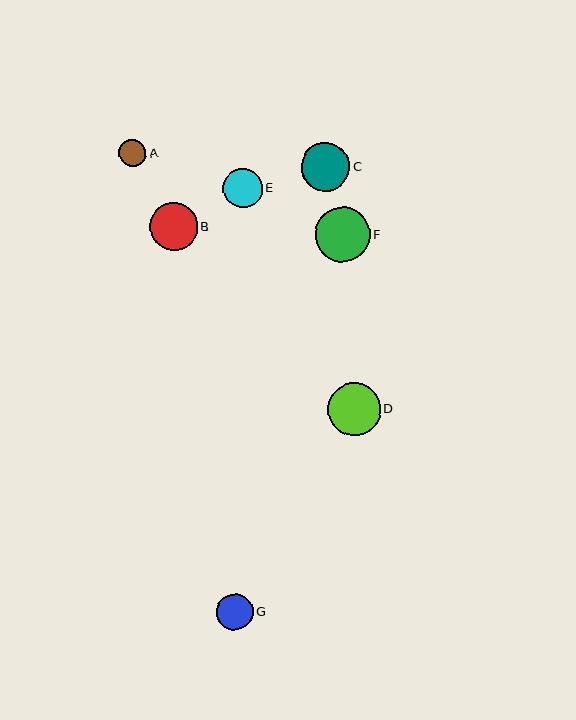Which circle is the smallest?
Circle A is the smallest with a size of approximately 27 pixels.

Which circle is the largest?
Circle F is the largest with a size of approximately 55 pixels.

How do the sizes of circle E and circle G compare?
Circle E and circle G are approximately the same size.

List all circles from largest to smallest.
From largest to smallest: F, D, C, B, E, G, A.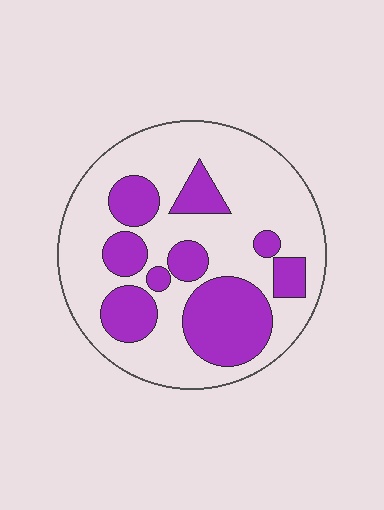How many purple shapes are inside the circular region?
9.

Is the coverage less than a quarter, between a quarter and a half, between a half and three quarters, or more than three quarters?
Between a quarter and a half.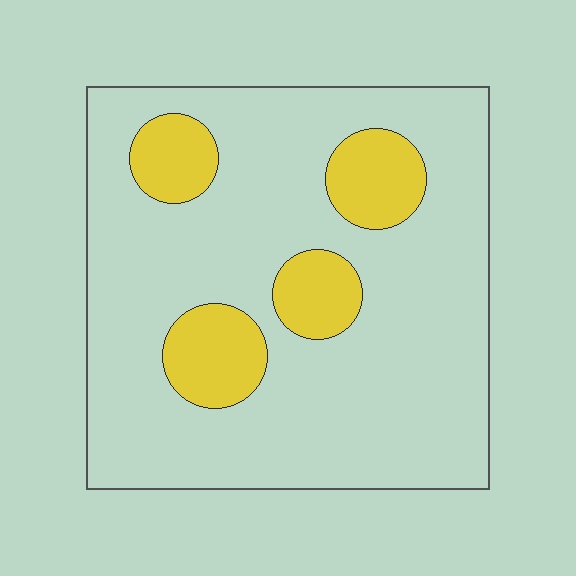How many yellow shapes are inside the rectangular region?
4.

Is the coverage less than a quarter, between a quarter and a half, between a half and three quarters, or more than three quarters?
Less than a quarter.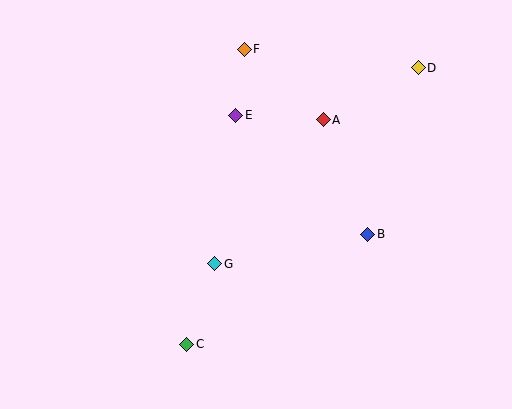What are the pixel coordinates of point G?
Point G is at (215, 264).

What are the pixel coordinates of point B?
Point B is at (368, 234).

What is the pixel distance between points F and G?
The distance between F and G is 217 pixels.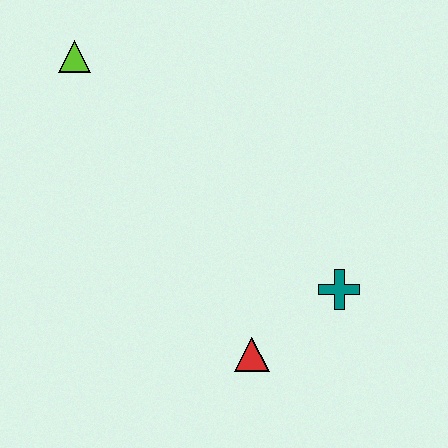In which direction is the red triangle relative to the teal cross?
The red triangle is to the left of the teal cross.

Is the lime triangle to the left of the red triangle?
Yes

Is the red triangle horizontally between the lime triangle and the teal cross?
Yes